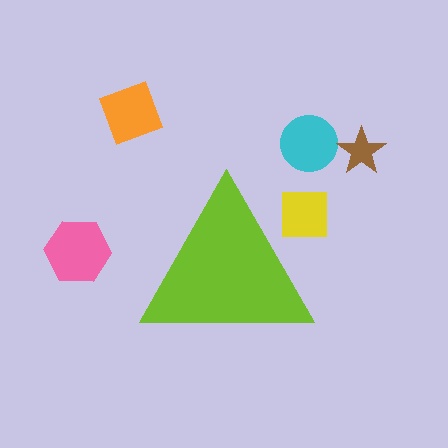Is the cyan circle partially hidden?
No, the cyan circle is fully visible.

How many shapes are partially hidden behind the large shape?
1 shape is partially hidden.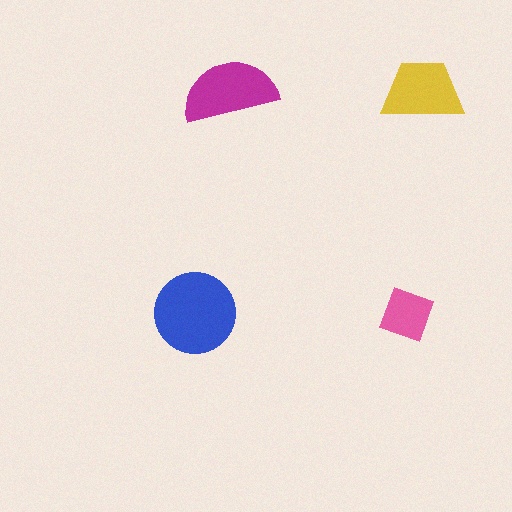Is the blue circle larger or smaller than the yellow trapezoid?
Larger.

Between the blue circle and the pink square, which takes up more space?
The blue circle.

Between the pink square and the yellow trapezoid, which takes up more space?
The yellow trapezoid.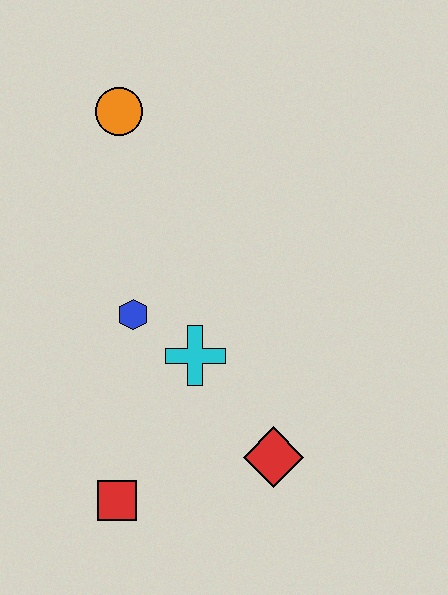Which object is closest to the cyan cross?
The blue hexagon is closest to the cyan cross.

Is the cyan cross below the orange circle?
Yes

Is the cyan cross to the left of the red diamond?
Yes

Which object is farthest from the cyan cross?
The orange circle is farthest from the cyan cross.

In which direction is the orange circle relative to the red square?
The orange circle is above the red square.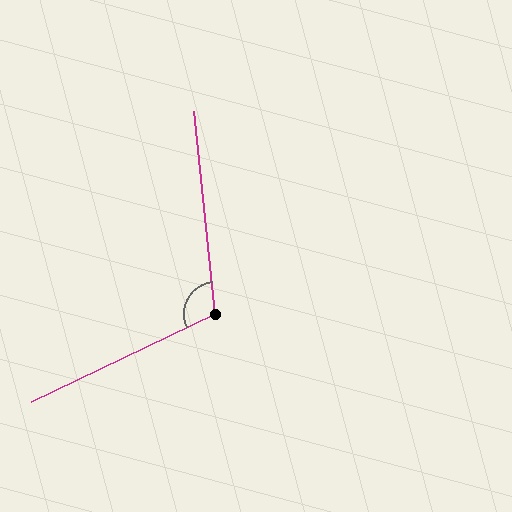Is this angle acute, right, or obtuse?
It is obtuse.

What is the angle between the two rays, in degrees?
Approximately 110 degrees.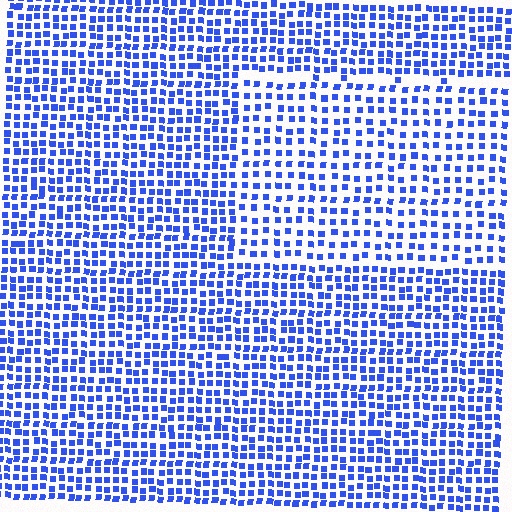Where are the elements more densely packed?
The elements are more densely packed outside the rectangle boundary.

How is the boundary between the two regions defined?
The boundary is defined by a change in element density (approximately 1.6x ratio). All elements are the same color, size, and shape.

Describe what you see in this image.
The image contains small blue elements arranged at two different densities. A rectangle-shaped region is visible where the elements are less densely packed than the surrounding area.